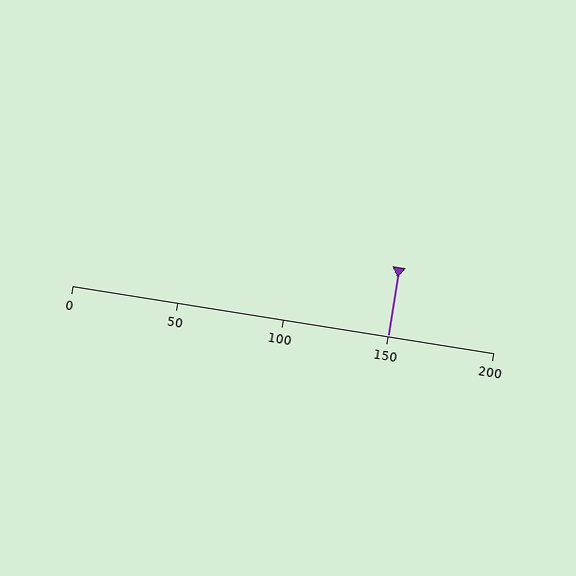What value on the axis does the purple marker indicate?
The marker indicates approximately 150.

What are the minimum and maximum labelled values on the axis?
The axis runs from 0 to 200.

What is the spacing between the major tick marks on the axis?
The major ticks are spaced 50 apart.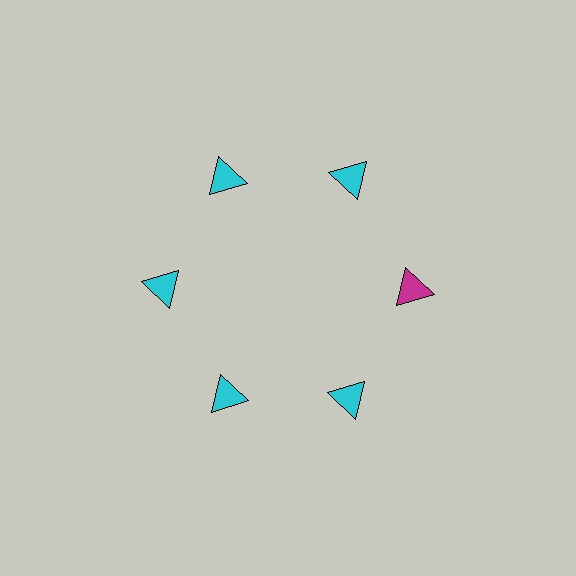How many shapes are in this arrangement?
There are 6 shapes arranged in a ring pattern.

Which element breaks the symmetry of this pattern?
The magenta triangle at roughly the 3 o'clock position breaks the symmetry. All other shapes are cyan triangles.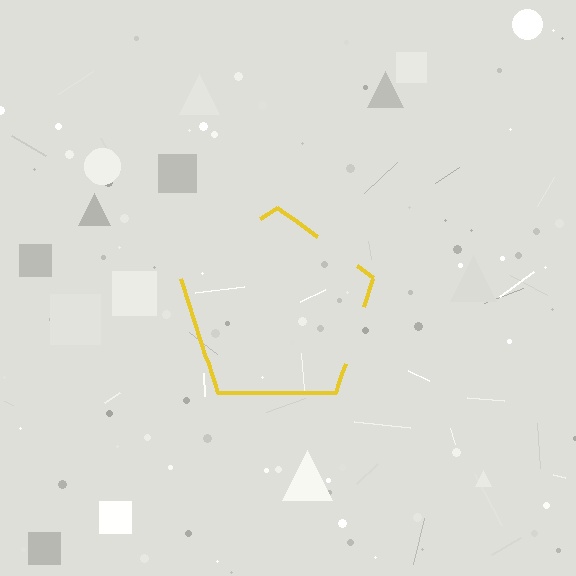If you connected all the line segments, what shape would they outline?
They would outline a pentagon.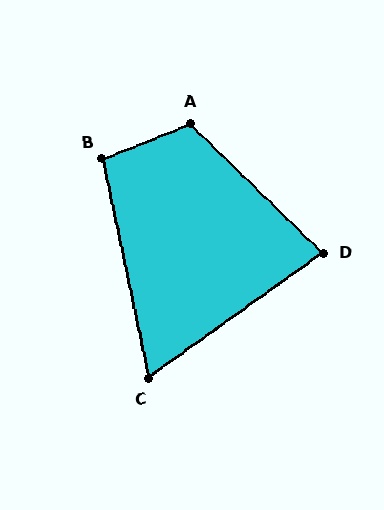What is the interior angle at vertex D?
Approximately 80 degrees (acute).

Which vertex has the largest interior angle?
A, at approximately 114 degrees.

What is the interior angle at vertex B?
Approximately 100 degrees (obtuse).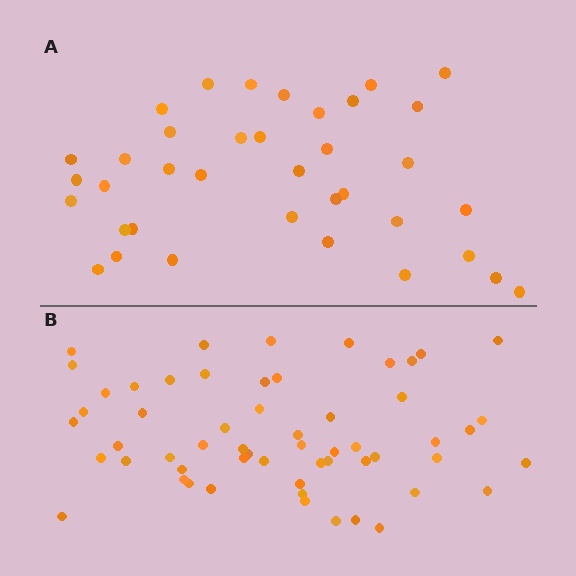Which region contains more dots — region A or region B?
Region B (the bottom region) has more dots.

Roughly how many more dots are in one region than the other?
Region B has approximately 20 more dots than region A.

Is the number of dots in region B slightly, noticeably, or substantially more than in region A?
Region B has substantially more. The ratio is roughly 1.5 to 1.